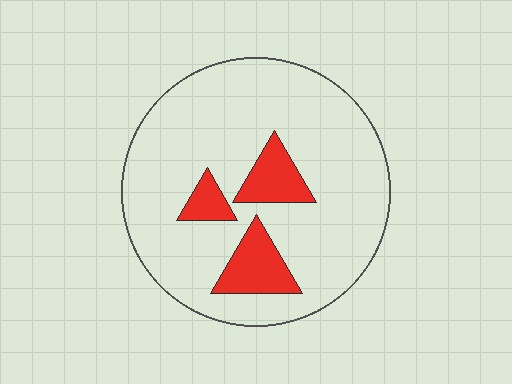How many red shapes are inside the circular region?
3.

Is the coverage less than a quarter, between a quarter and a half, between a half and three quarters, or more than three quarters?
Less than a quarter.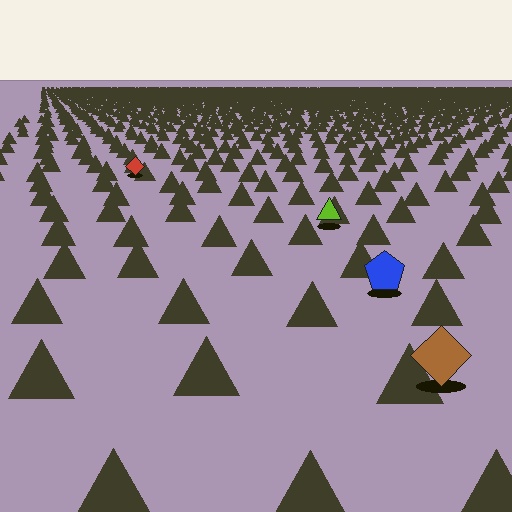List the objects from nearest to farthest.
From nearest to farthest: the brown diamond, the blue pentagon, the lime triangle, the red diamond.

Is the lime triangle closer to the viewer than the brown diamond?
No. The brown diamond is closer — you can tell from the texture gradient: the ground texture is coarser near it.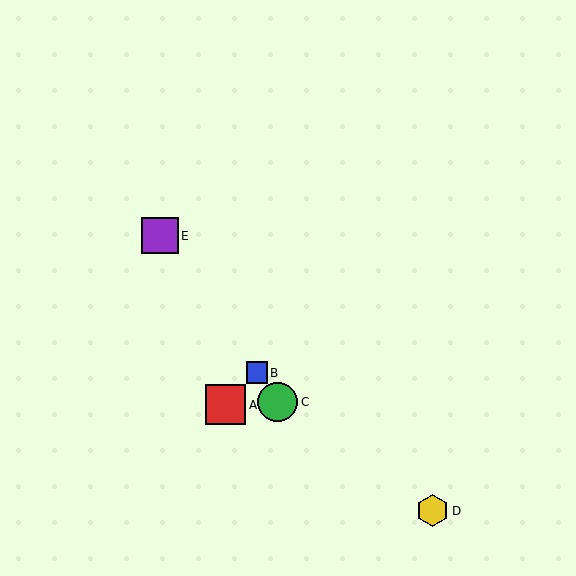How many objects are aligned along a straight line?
3 objects (B, C, E) are aligned along a straight line.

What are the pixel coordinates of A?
Object A is at (226, 405).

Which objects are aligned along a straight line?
Objects B, C, E are aligned along a straight line.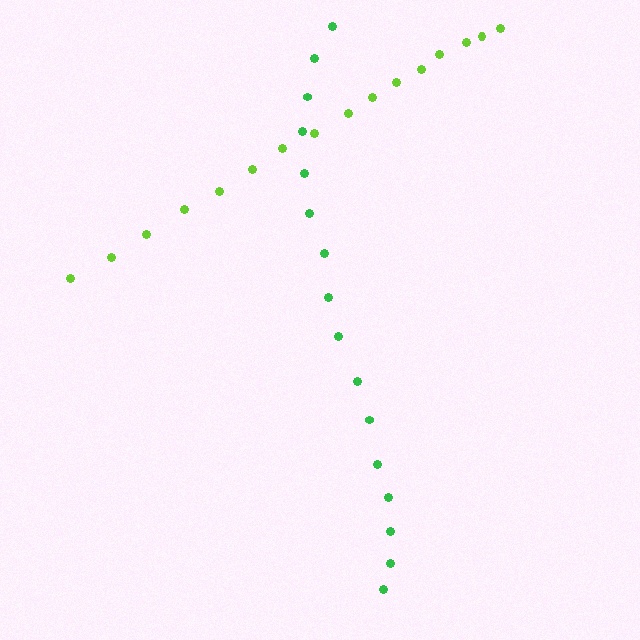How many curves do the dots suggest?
There are 2 distinct paths.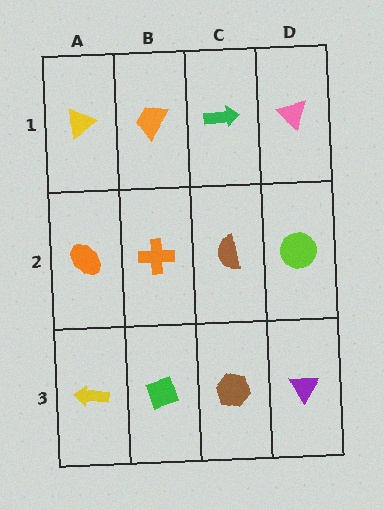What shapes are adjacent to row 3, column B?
An orange cross (row 2, column B), a yellow arrow (row 3, column A), a brown hexagon (row 3, column C).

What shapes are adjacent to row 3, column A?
An orange ellipse (row 2, column A), a green diamond (row 3, column B).